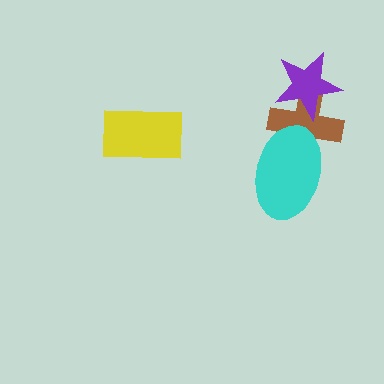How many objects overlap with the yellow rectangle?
0 objects overlap with the yellow rectangle.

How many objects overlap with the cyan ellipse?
1 object overlaps with the cyan ellipse.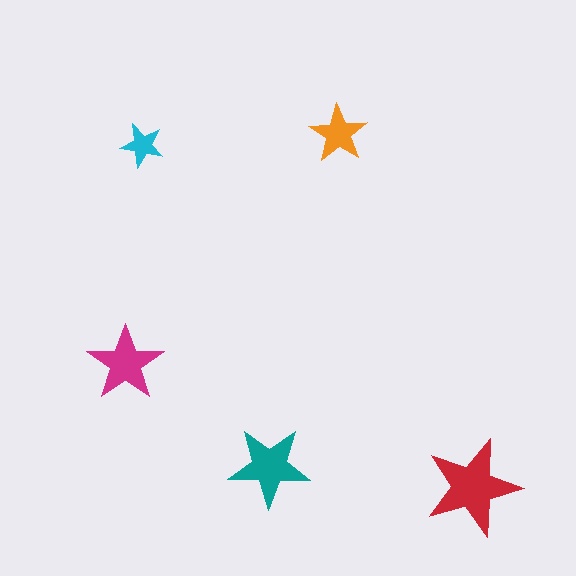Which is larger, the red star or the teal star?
The red one.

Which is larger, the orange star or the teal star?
The teal one.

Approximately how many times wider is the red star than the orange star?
About 1.5 times wider.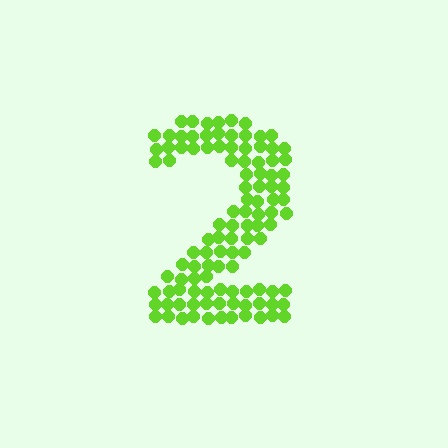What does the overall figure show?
The overall figure shows the digit 2.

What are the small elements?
The small elements are circles.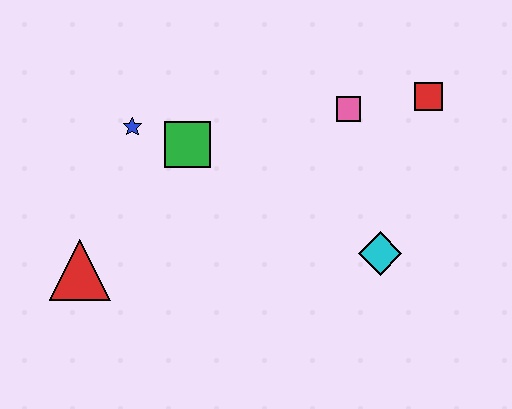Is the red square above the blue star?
Yes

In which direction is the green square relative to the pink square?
The green square is to the left of the pink square.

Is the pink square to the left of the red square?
Yes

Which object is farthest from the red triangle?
The red square is farthest from the red triangle.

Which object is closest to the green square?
The blue star is closest to the green square.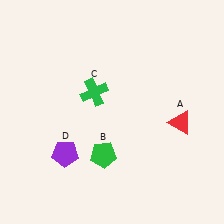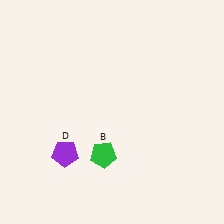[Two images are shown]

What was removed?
The green cross (C), the red triangle (A) were removed in Image 2.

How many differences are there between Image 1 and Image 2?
There are 2 differences between the two images.